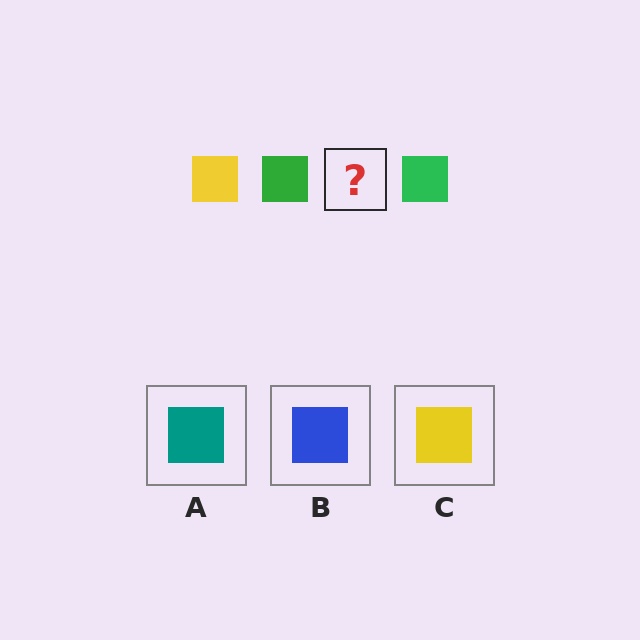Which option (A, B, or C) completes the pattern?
C.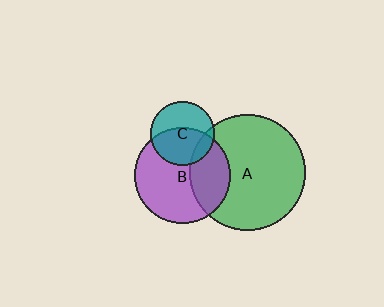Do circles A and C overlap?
Yes.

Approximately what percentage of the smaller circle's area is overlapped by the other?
Approximately 15%.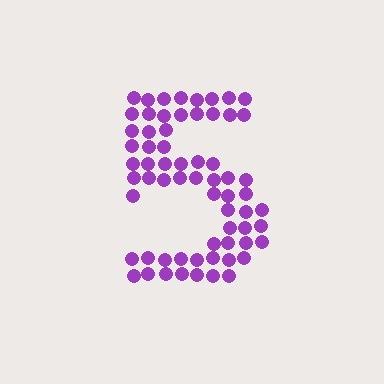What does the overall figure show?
The overall figure shows the digit 5.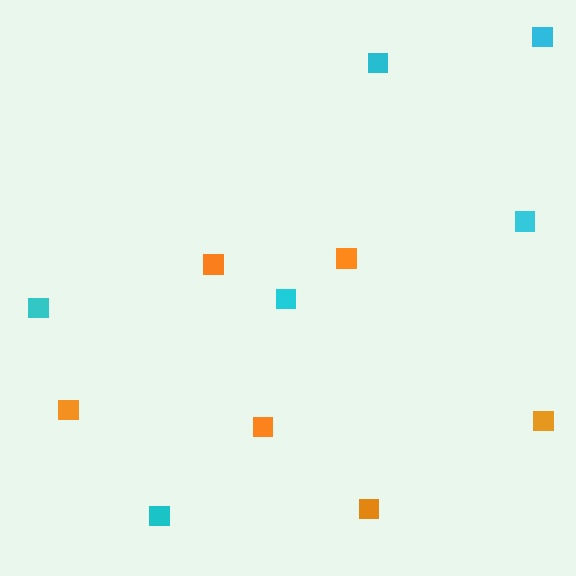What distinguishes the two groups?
There are 2 groups: one group of cyan squares (6) and one group of orange squares (6).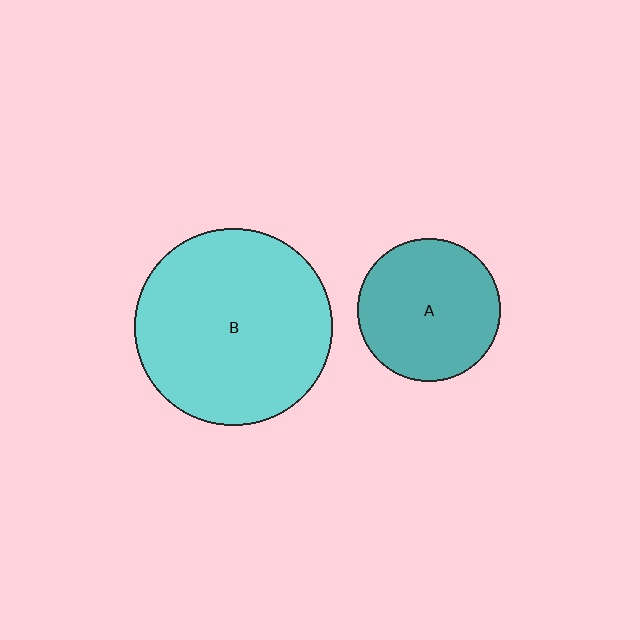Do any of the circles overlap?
No, none of the circles overlap.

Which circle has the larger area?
Circle B (cyan).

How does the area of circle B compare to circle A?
Approximately 1.9 times.